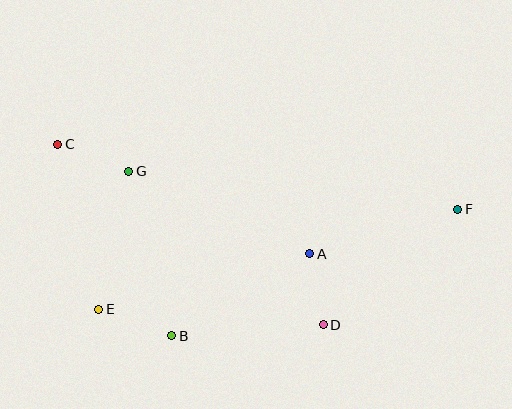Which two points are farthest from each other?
Points C and F are farthest from each other.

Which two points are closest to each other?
Points A and D are closest to each other.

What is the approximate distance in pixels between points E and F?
The distance between E and F is approximately 372 pixels.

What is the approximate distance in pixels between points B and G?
The distance between B and G is approximately 170 pixels.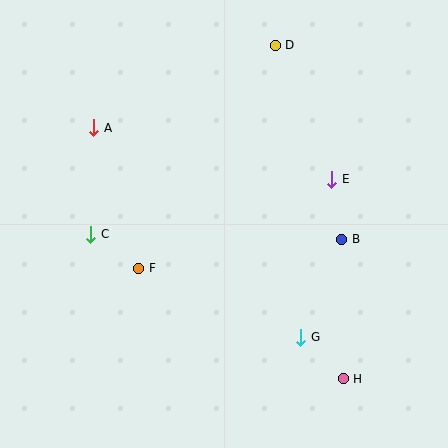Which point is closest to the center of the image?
Point F at (139, 268) is closest to the center.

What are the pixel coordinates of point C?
Point C is at (91, 234).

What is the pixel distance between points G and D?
The distance between G and D is 293 pixels.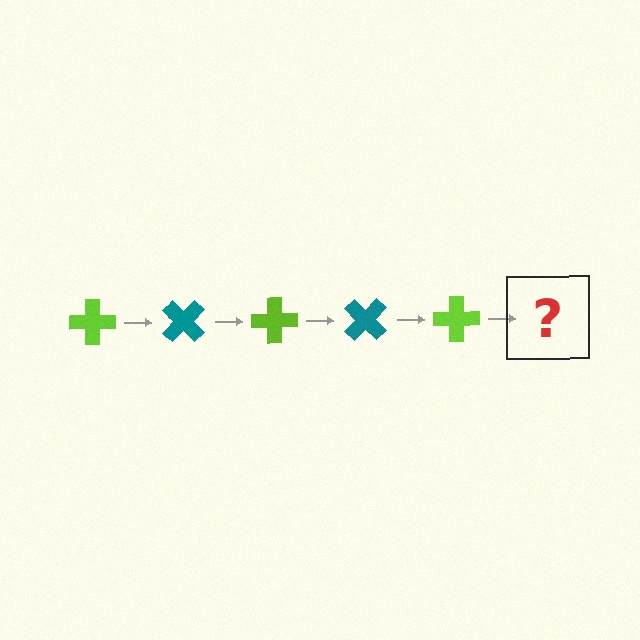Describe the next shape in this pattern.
It should be a teal cross, rotated 225 degrees from the start.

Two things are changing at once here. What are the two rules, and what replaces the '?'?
The two rules are that it rotates 45 degrees each step and the color cycles through lime and teal. The '?' should be a teal cross, rotated 225 degrees from the start.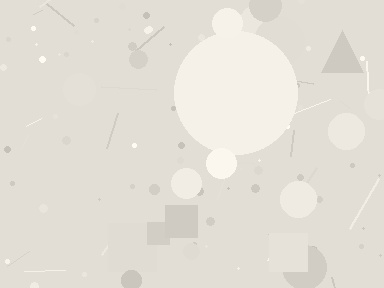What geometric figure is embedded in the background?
A circle is embedded in the background.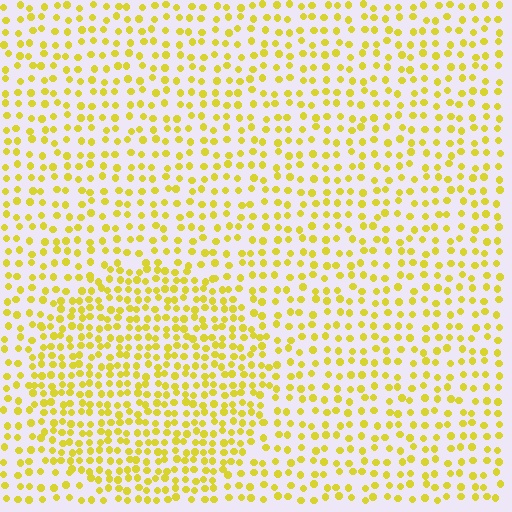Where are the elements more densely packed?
The elements are more densely packed inside the circle boundary.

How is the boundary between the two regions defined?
The boundary is defined by a change in element density (approximately 1.7x ratio). All elements are the same color, size, and shape.